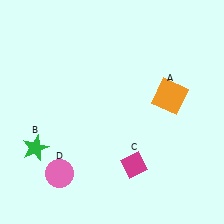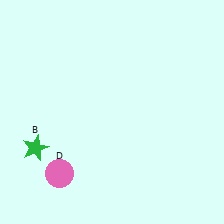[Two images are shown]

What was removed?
The orange square (A), the magenta diamond (C) were removed in Image 2.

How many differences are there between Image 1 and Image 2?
There are 2 differences between the two images.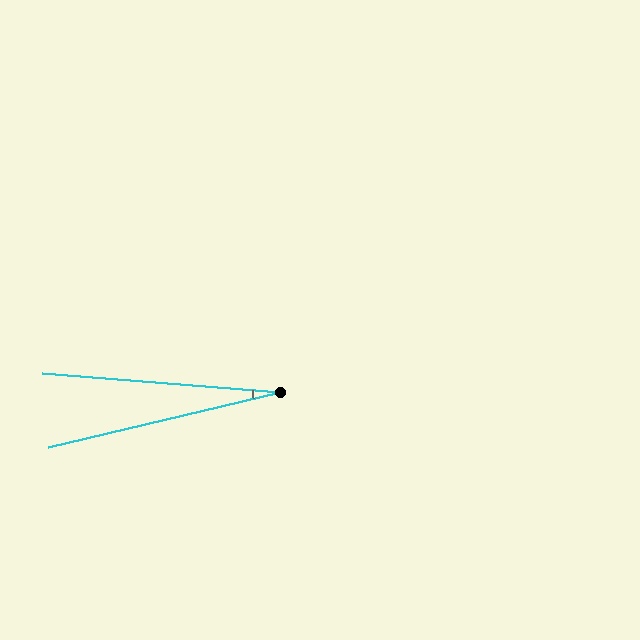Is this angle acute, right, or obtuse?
It is acute.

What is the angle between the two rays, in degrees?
Approximately 18 degrees.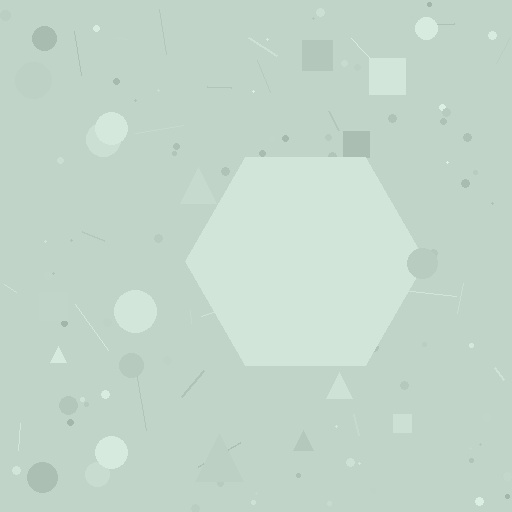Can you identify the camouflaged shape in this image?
The camouflaged shape is a hexagon.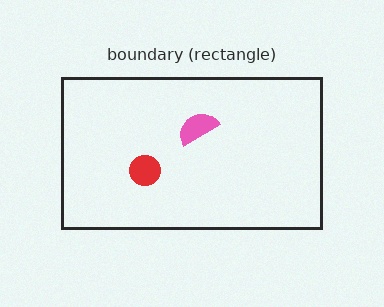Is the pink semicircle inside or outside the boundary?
Inside.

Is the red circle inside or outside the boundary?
Inside.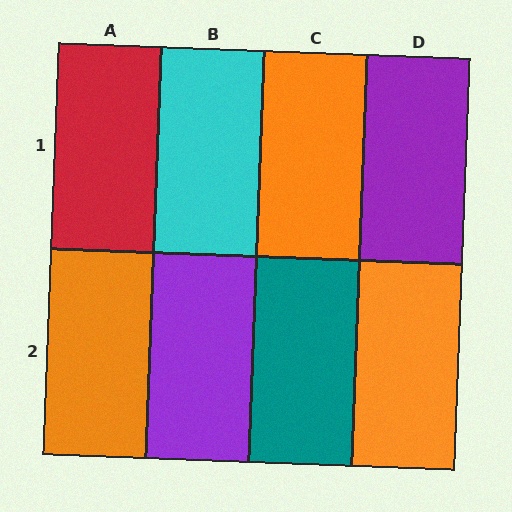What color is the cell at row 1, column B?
Cyan.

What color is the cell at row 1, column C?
Orange.